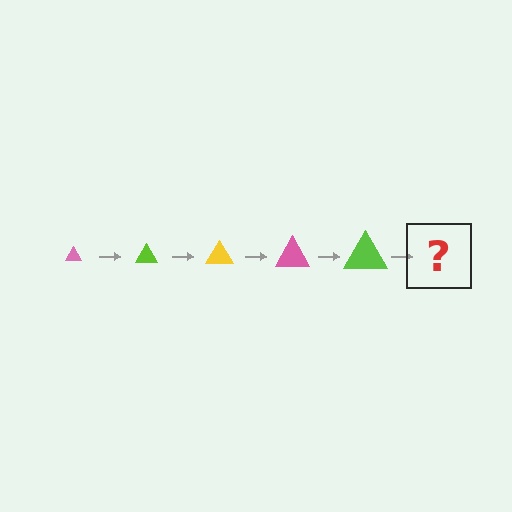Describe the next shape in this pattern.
It should be a yellow triangle, larger than the previous one.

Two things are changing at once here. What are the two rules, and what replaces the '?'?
The two rules are that the triangle grows larger each step and the color cycles through pink, lime, and yellow. The '?' should be a yellow triangle, larger than the previous one.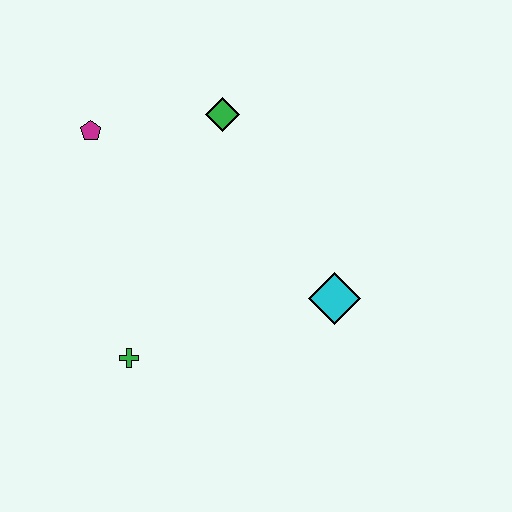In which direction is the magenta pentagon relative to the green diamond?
The magenta pentagon is to the left of the green diamond.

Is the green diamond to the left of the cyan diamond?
Yes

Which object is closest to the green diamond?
The magenta pentagon is closest to the green diamond.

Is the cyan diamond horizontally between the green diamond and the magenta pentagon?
No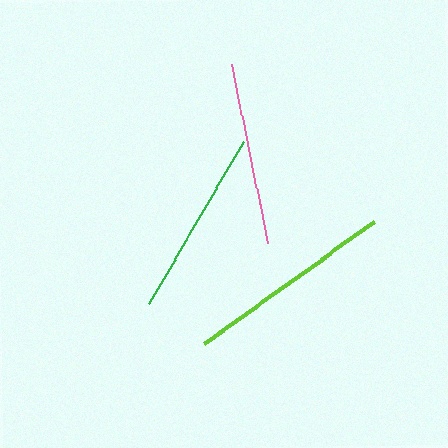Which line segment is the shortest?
The pink line is the shortest at approximately 183 pixels.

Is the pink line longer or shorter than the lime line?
The lime line is longer than the pink line.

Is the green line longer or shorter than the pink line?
The green line is longer than the pink line.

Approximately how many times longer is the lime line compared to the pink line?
The lime line is approximately 1.1 times the length of the pink line.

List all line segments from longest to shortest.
From longest to shortest: lime, green, pink.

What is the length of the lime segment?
The lime segment is approximately 210 pixels long.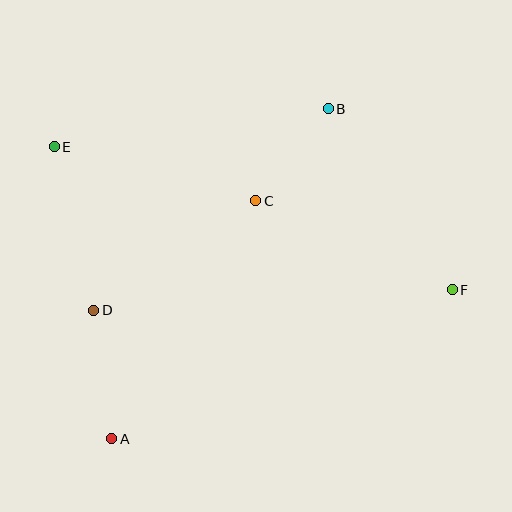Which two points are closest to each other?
Points B and C are closest to each other.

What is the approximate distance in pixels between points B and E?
The distance between B and E is approximately 277 pixels.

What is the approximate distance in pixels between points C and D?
The distance between C and D is approximately 195 pixels.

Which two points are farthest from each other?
Points E and F are farthest from each other.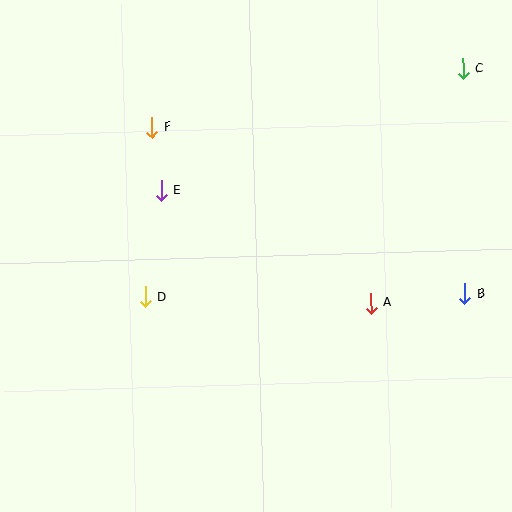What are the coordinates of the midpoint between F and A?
The midpoint between F and A is at (262, 215).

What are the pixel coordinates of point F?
Point F is at (152, 127).